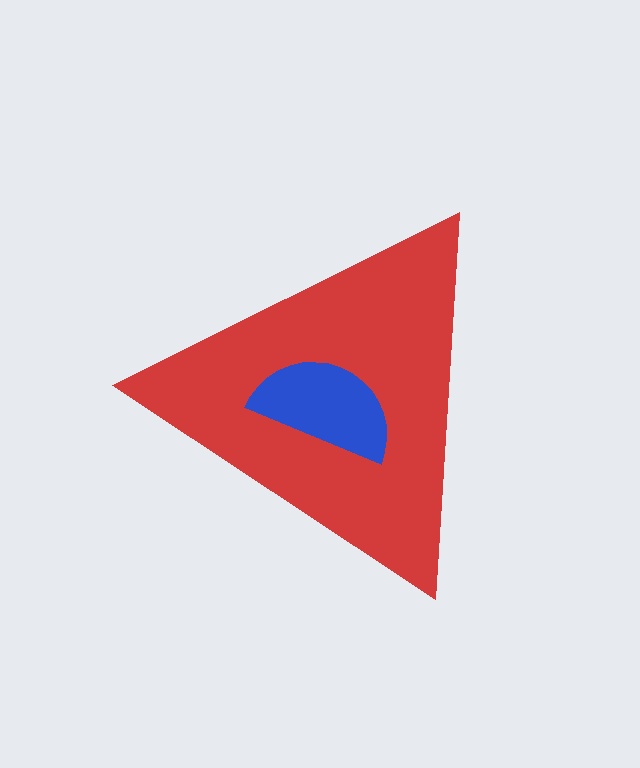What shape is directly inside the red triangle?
The blue semicircle.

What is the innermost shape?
The blue semicircle.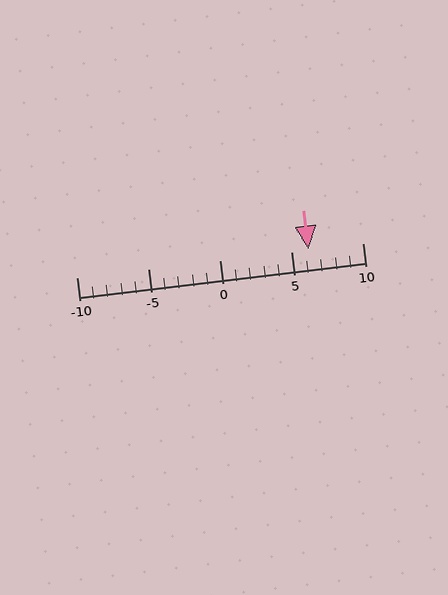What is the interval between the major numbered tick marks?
The major tick marks are spaced 5 units apart.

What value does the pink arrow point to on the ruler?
The pink arrow points to approximately 6.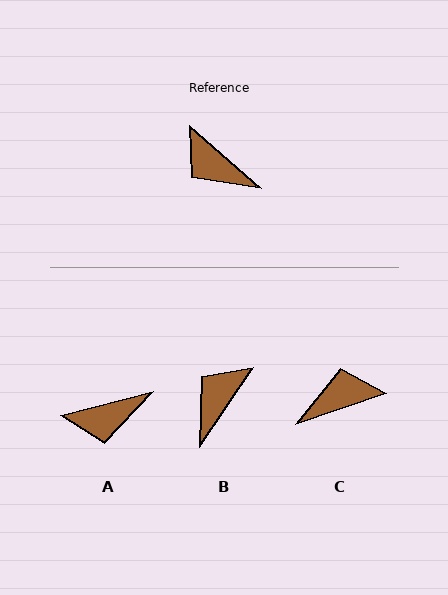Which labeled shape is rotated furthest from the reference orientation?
C, about 120 degrees away.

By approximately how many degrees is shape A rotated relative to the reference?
Approximately 56 degrees counter-clockwise.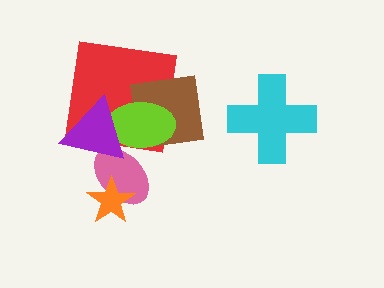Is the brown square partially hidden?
Yes, it is partially covered by another shape.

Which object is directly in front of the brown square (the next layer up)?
The lime ellipse is directly in front of the brown square.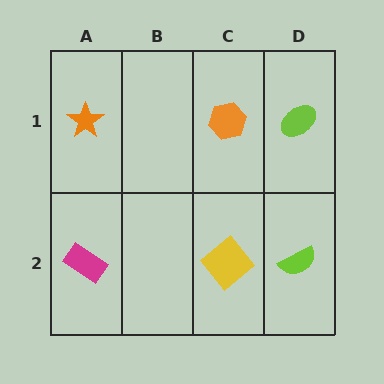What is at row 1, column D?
A lime ellipse.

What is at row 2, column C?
A yellow diamond.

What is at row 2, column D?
A lime semicircle.